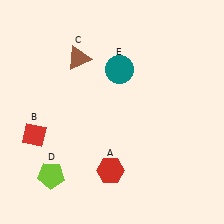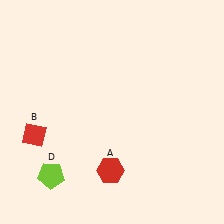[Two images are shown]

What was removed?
The brown triangle (C), the teal circle (E) were removed in Image 2.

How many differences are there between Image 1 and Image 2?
There are 2 differences between the two images.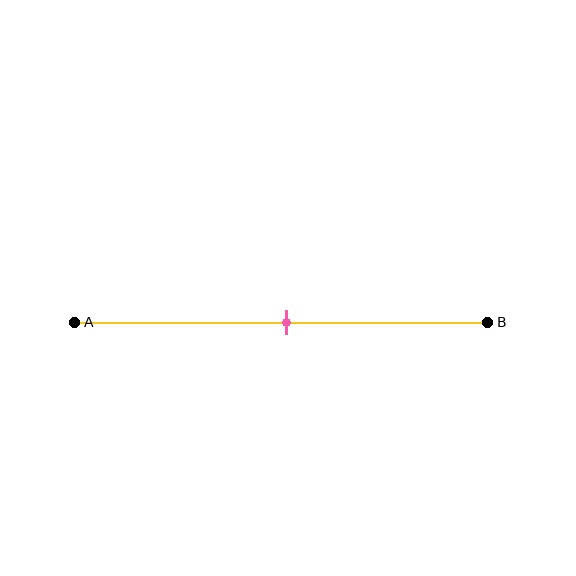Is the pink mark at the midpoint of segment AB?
Yes, the mark is approximately at the midpoint.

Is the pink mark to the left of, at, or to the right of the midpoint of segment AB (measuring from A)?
The pink mark is approximately at the midpoint of segment AB.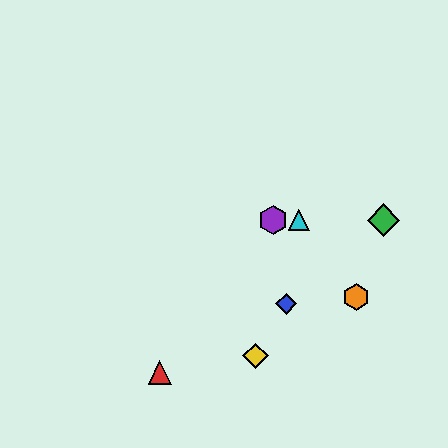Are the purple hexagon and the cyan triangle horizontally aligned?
Yes, both are at y≈220.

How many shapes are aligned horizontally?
3 shapes (the green diamond, the purple hexagon, the cyan triangle) are aligned horizontally.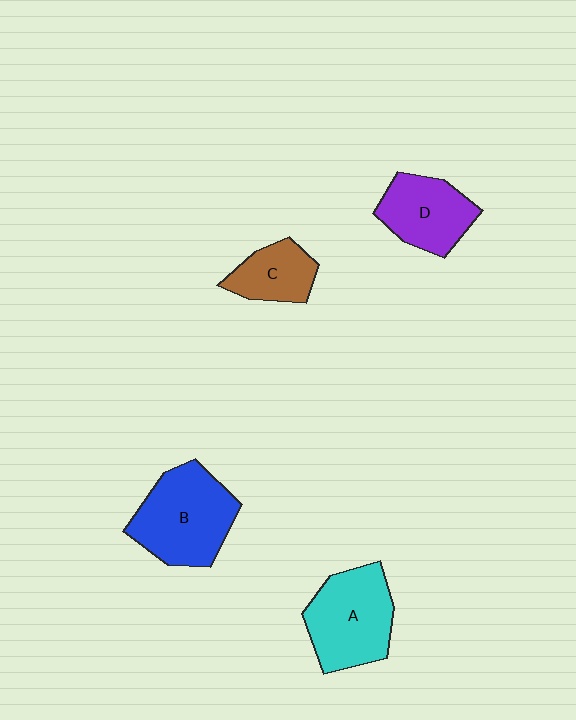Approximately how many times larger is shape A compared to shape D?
Approximately 1.3 times.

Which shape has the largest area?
Shape B (blue).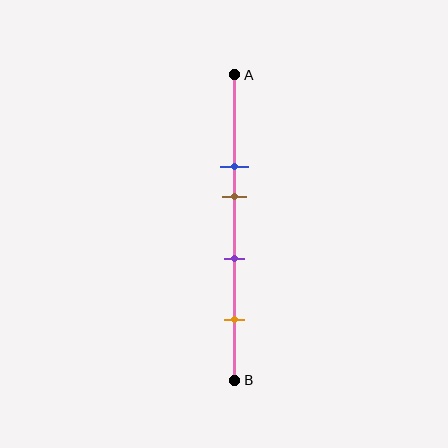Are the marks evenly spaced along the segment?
No, the marks are not evenly spaced.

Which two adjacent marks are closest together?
The blue and brown marks are the closest adjacent pair.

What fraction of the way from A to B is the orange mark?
The orange mark is approximately 80% (0.8) of the way from A to B.